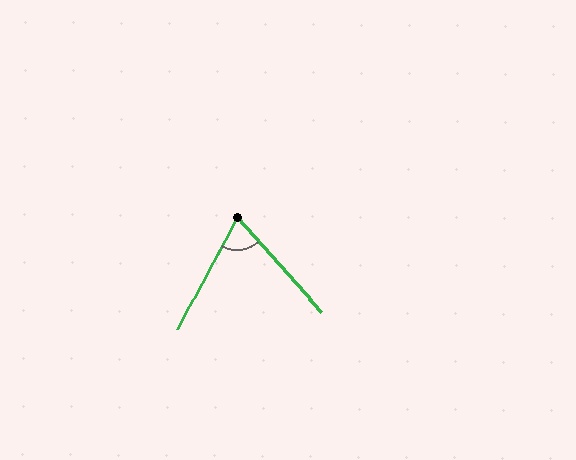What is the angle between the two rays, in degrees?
Approximately 69 degrees.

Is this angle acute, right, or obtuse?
It is acute.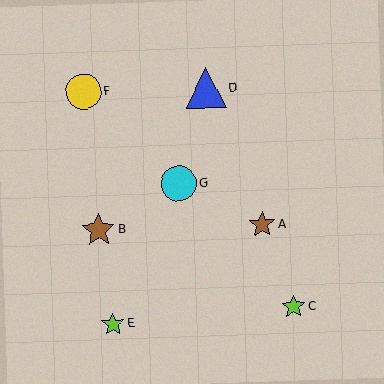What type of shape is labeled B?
Shape B is a brown star.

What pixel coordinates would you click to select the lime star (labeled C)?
Click at (294, 306) to select the lime star C.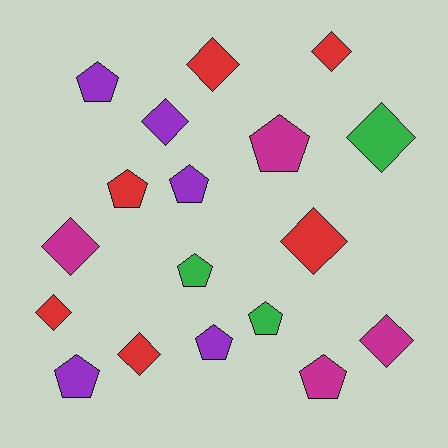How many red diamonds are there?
There are 5 red diamonds.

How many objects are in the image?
There are 18 objects.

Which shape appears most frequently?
Diamond, with 9 objects.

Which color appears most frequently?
Red, with 6 objects.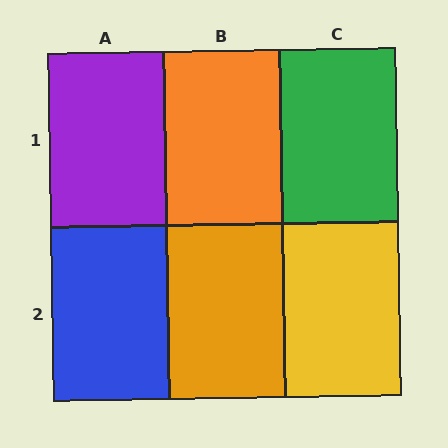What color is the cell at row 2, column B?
Orange.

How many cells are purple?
1 cell is purple.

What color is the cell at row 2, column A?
Blue.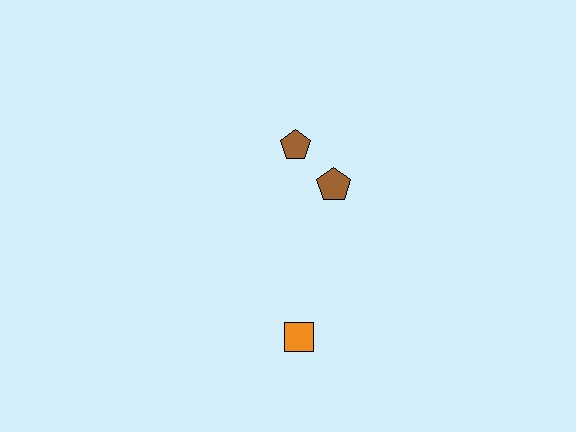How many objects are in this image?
There are 3 objects.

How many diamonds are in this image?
There are no diamonds.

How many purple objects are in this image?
There are no purple objects.